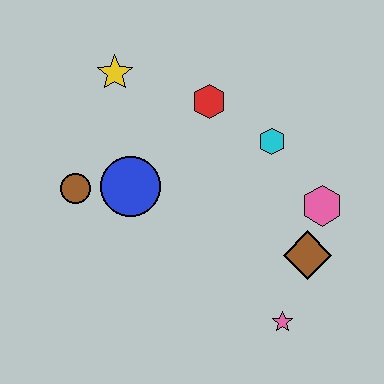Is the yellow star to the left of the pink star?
Yes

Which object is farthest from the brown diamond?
The yellow star is farthest from the brown diamond.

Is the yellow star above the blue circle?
Yes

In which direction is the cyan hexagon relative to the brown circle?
The cyan hexagon is to the right of the brown circle.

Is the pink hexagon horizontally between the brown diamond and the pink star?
No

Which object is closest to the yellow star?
The red hexagon is closest to the yellow star.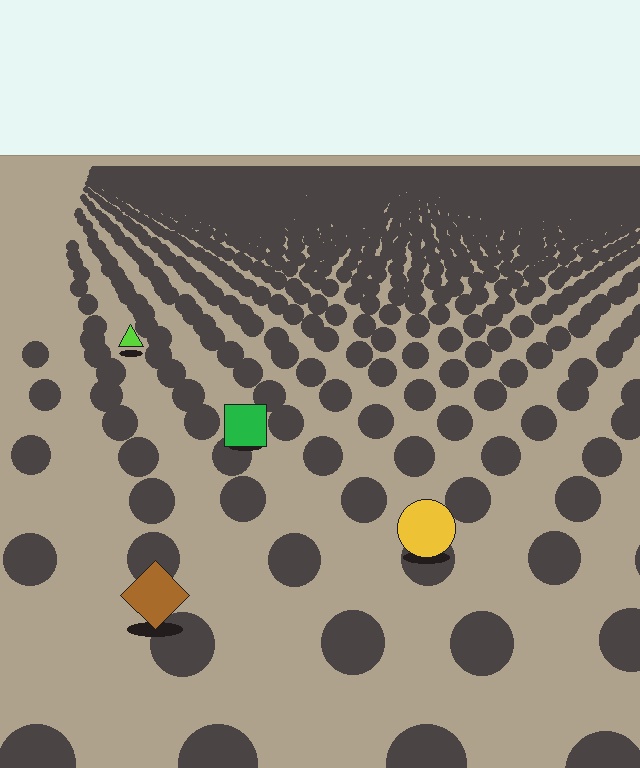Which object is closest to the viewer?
The brown diamond is closest. The texture marks near it are larger and more spread out.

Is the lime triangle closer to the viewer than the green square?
No. The green square is closer — you can tell from the texture gradient: the ground texture is coarser near it.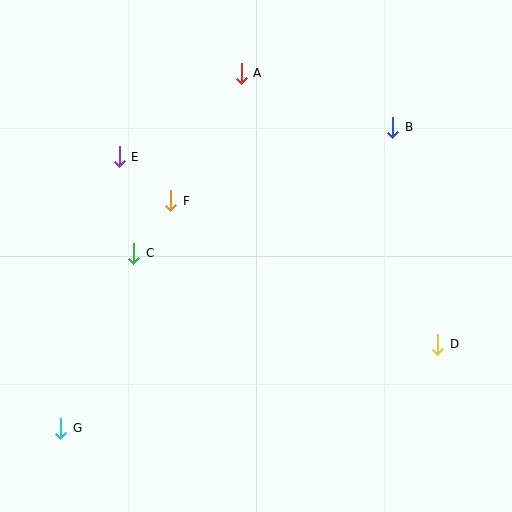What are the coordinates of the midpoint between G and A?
The midpoint between G and A is at (151, 251).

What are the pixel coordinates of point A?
Point A is at (241, 73).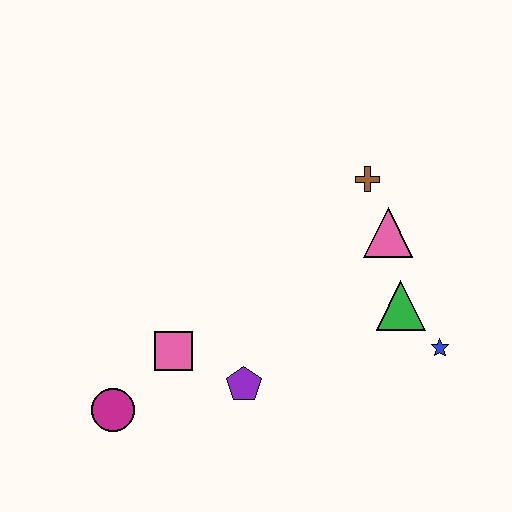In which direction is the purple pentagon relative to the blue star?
The purple pentagon is to the left of the blue star.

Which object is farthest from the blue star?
The magenta circle is farthest from the blue star.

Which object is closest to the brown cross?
The pink triangle is closest to the brown cross.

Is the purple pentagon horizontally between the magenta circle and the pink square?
No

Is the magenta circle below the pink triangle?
Yes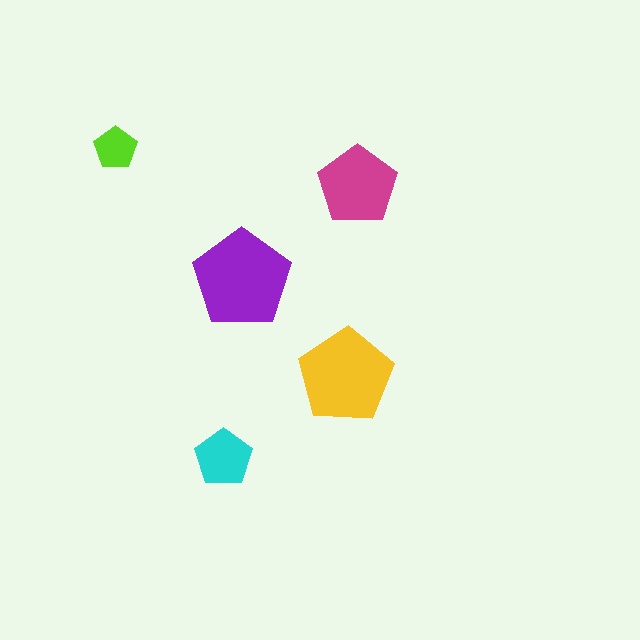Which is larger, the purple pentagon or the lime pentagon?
The purple one.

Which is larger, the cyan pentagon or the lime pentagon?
The cyan one.